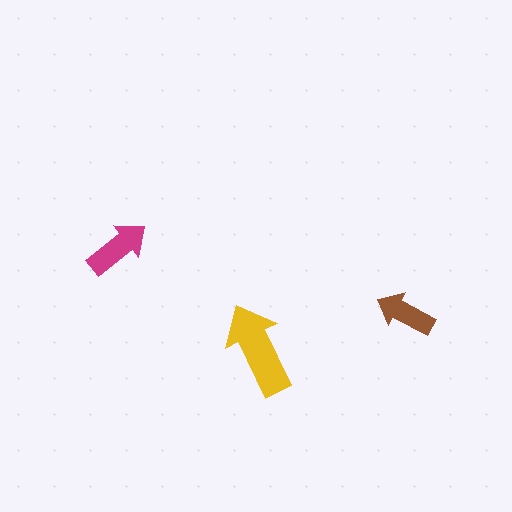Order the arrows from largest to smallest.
the yellow one, the magenta one, the brown one.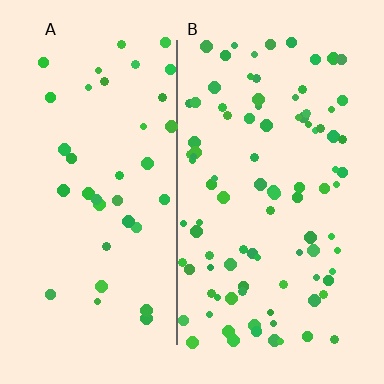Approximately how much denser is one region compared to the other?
Approximately 2.5× — region B over region A.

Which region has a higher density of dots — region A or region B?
B (the right).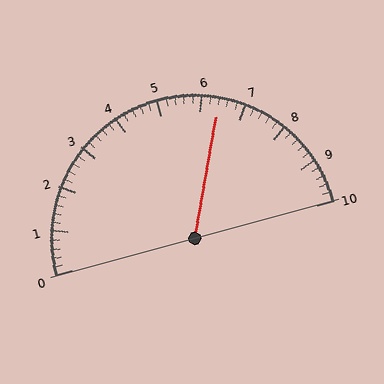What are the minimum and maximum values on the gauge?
The gauge ranges from 0 to 10.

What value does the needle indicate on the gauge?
The needle indicates approximately 6.4.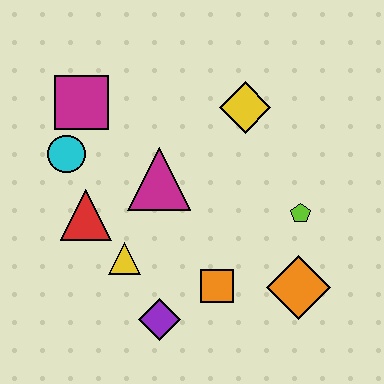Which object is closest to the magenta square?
The cyan circle is closest to the magenta square.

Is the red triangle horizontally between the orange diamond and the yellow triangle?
No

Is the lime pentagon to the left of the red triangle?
No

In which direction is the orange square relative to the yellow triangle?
The orange square is to the right of the yellow triangle.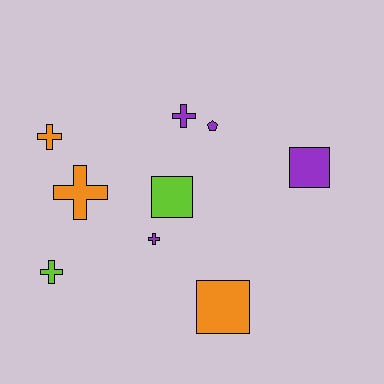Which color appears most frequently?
Purple, with 4 objects.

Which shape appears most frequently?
Cross, with 5 objects.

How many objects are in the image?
There are 9 objects.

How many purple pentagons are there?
There is 1 purple pentagon.